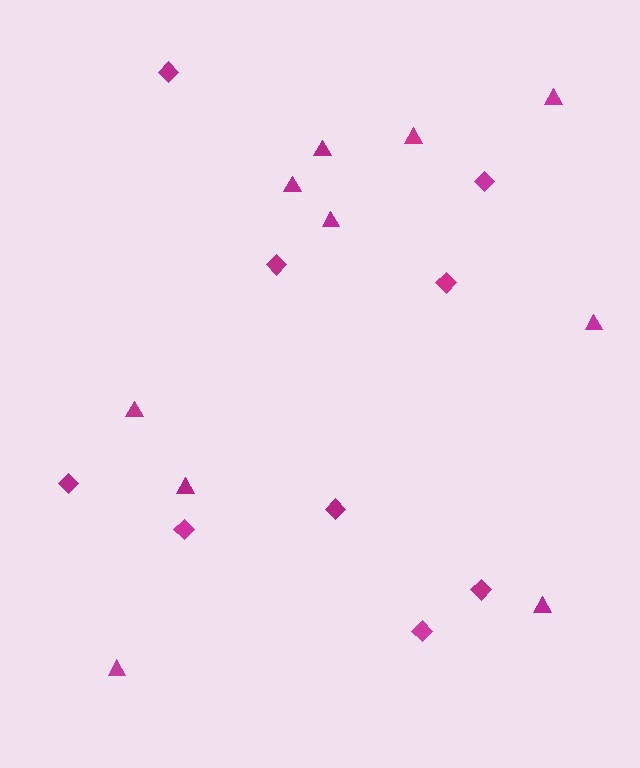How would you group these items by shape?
There are 2 groups: one group of diamonds (9) and one group of triangles (10).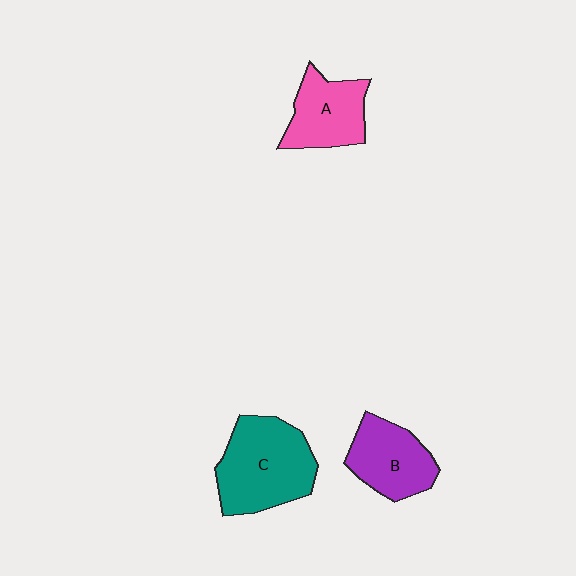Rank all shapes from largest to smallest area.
From largest to smallest: C (teal), B (purple), A (pink).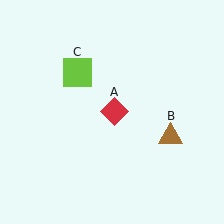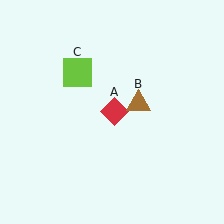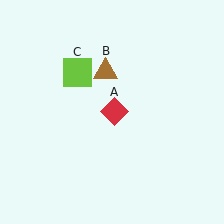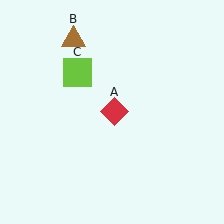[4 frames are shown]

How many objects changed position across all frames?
1 object changed position: brown triangle (object B).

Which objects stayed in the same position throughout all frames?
Red diamond (object A) and lime square (object C) remained stationary.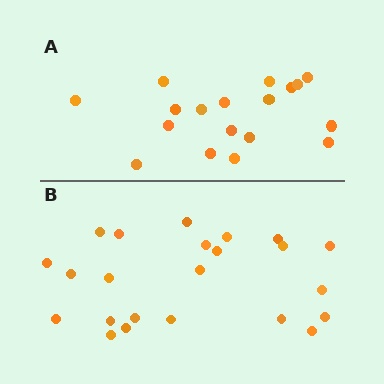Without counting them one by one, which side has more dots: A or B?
Region B (the bottom region) has more dots.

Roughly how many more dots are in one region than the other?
Region B has about 5 more dots than region A.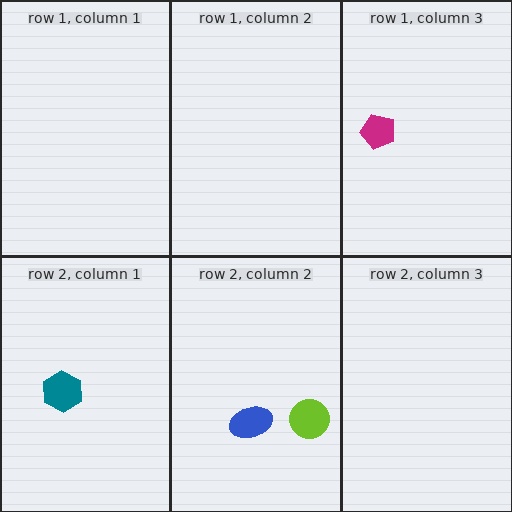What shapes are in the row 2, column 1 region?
The teal hexagon.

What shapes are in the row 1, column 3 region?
The magenta pentagon.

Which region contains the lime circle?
The row 2, column 2 region.